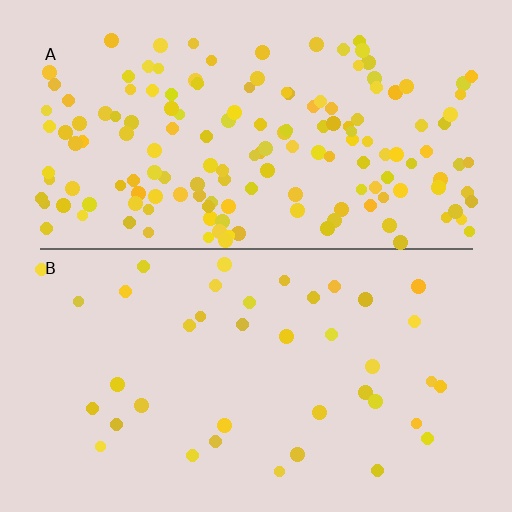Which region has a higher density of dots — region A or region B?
A (the top).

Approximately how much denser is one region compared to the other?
Approximately 4.0× — region A over region B.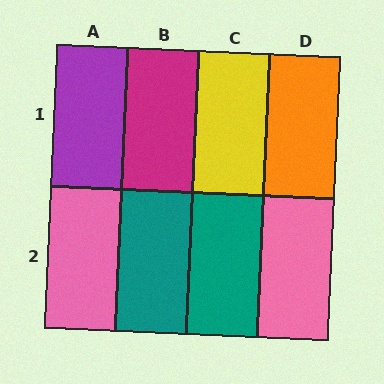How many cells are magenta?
1 cell is magenta.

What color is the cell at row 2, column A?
Pink.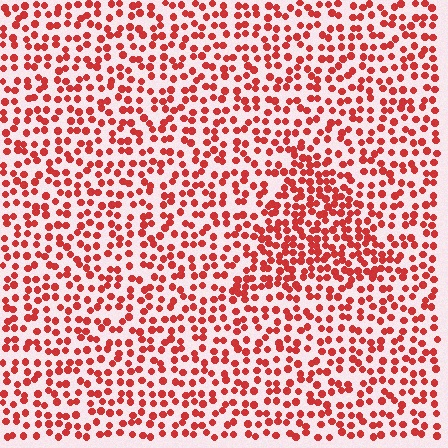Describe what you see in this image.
The image contains small red elements arranged at two different densities. A triangle-shaped region is visible where the elements are more densely packed than the surrounding area.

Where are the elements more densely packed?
The elements are more densely packed inside the triangle boundary.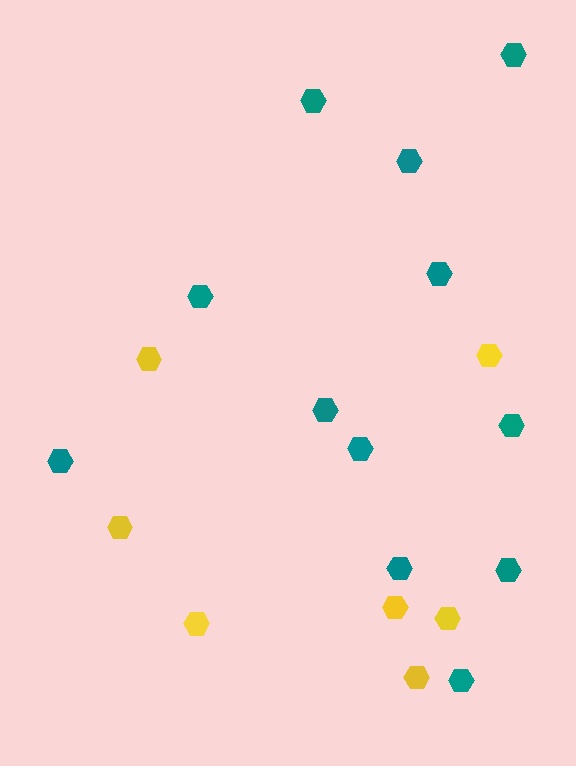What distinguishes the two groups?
There are 2 groups: one group of yellow hexagons (7) and one group of teal hexagons (12).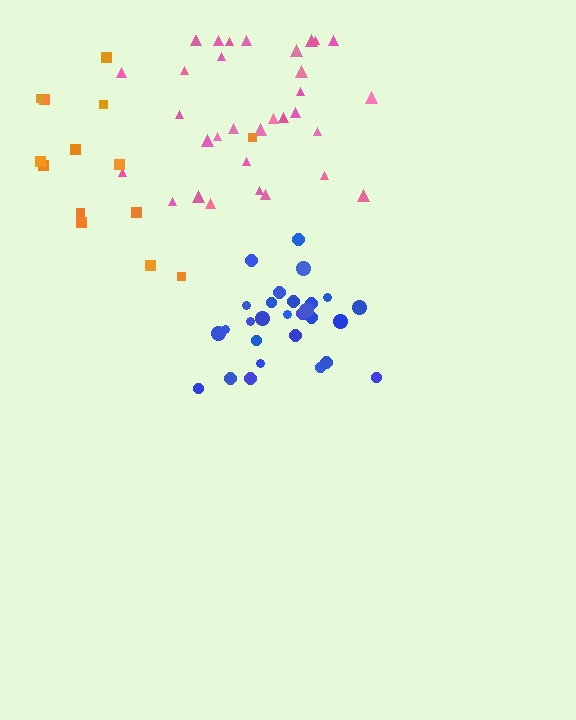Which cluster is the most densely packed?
Blue.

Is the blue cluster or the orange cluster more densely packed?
Blue.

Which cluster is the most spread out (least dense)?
Orange.